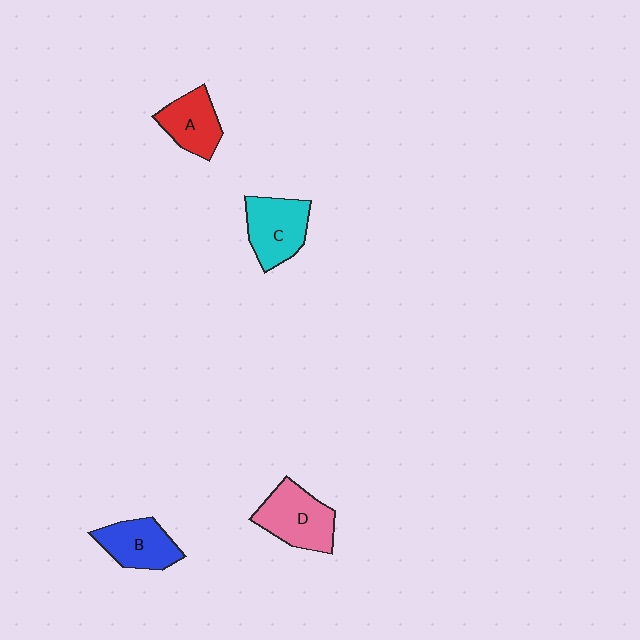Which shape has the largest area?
Shape D (pink).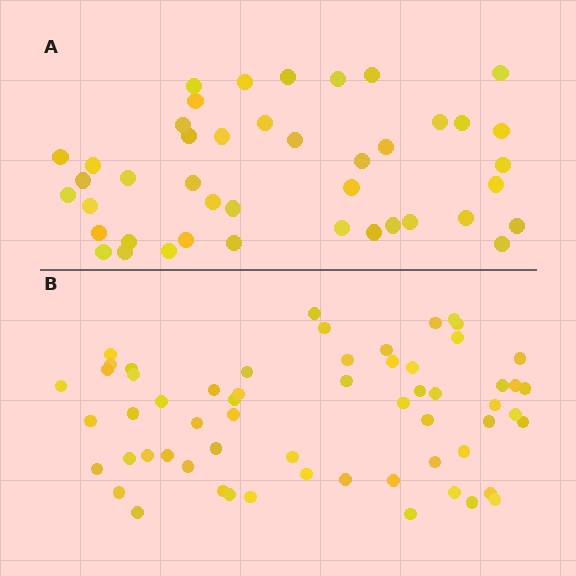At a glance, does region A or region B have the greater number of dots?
Region B (the bottom region) has more dots.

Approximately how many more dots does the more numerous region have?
Region B has approximately 15 more dots than region A.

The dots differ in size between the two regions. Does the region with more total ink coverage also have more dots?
No. Region A has more total ink coverage because its dots are larger, but region B actually contains more individual dots. Total area can be misleading — the number of items is what matters here.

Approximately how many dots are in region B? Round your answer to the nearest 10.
About 60 dots.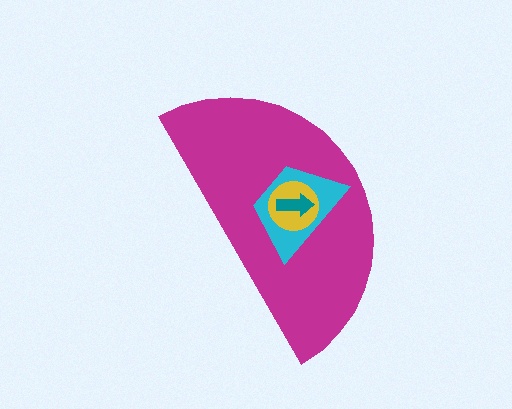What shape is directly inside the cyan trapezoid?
The yellow circle.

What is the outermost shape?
The magenta semicircle.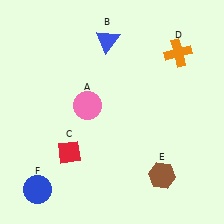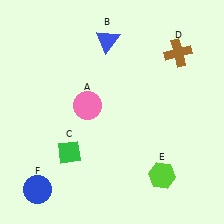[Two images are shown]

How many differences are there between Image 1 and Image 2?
There are 3 differences between the two images.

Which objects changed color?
C changed from red to green. D changed from orange to brown. E changed from brown to lime.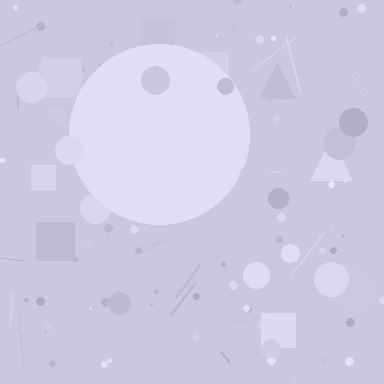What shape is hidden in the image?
A circle is hidden in the image.